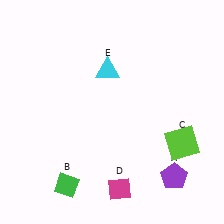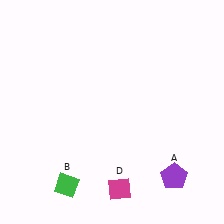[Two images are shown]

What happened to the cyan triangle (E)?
The cyan triangle (E) was removed in Image 2. It was in the top-left area of Image 1.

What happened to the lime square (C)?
The lime square (C) was removed in Image 2. It was in the bottom-right area of Image 1.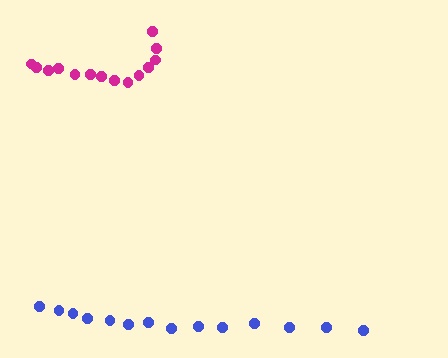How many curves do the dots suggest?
There are 2 distinct paths.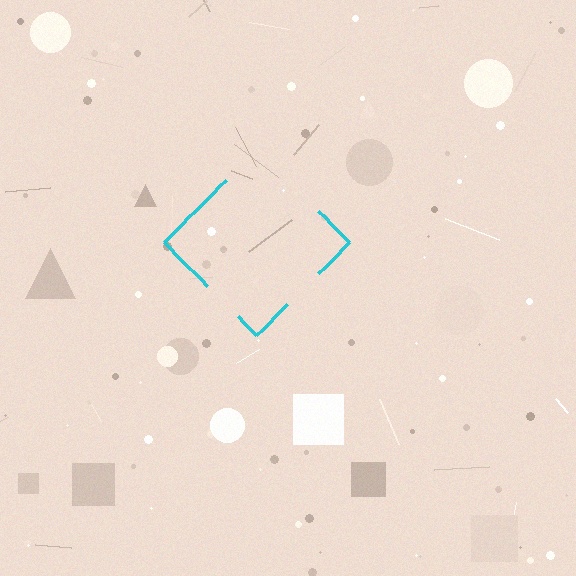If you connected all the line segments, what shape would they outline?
They would outline a diamond.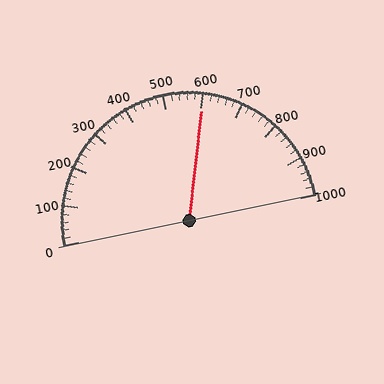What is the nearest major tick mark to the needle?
The nearest major tick mark is 600.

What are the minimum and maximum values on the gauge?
The gauge ranges from 0 to 1000.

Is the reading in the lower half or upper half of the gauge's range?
The reading is in the upper half of the range (0 to 1000).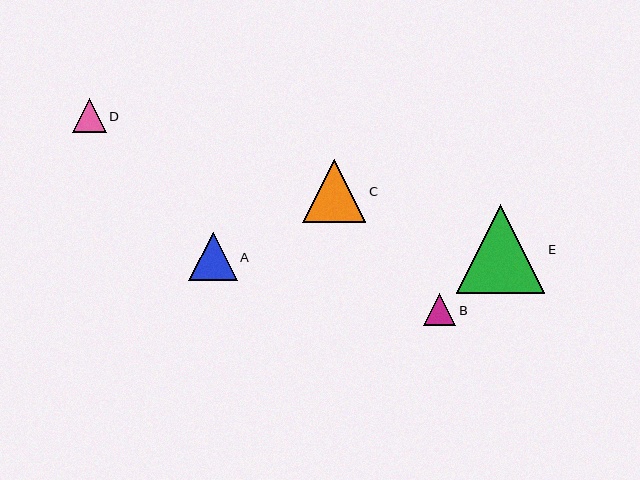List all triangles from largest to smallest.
From largest to smallest: E, C, A, D, B.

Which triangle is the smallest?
Triangle B is the smallest with a size of approximately 32 pixels.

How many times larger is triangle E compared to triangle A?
Triangle E is approximately 1.8 times the size of triangle A.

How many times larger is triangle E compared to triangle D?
Triangle E is approximately 2.6 times the size of triangle D.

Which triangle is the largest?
Triangle E is the largest with a size of approximately 88 pixels.